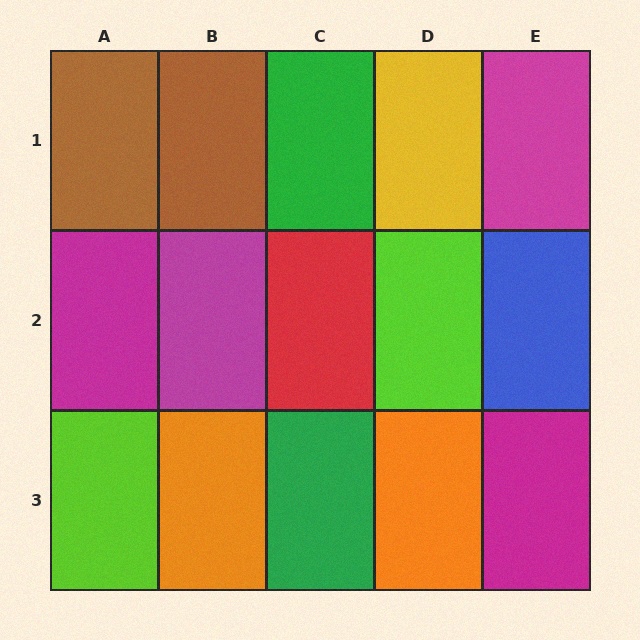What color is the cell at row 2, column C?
Red.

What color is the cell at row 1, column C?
Green.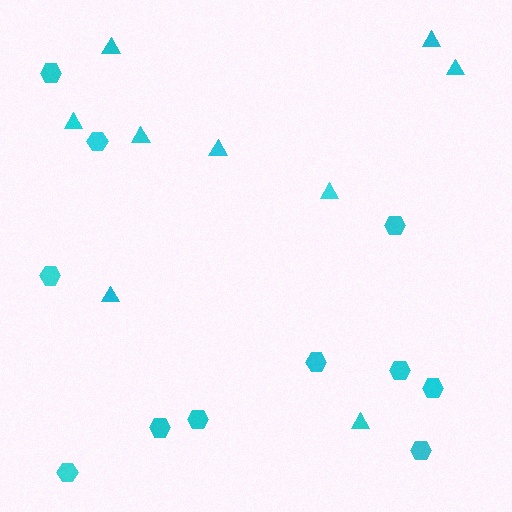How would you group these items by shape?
There are 2 groups: one group of triangles (9) and one group of hexagons (11).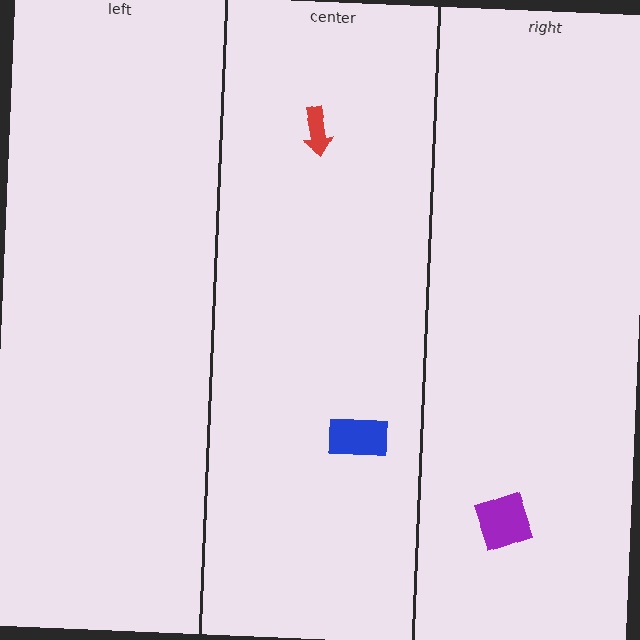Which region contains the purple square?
The right region.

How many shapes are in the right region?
1.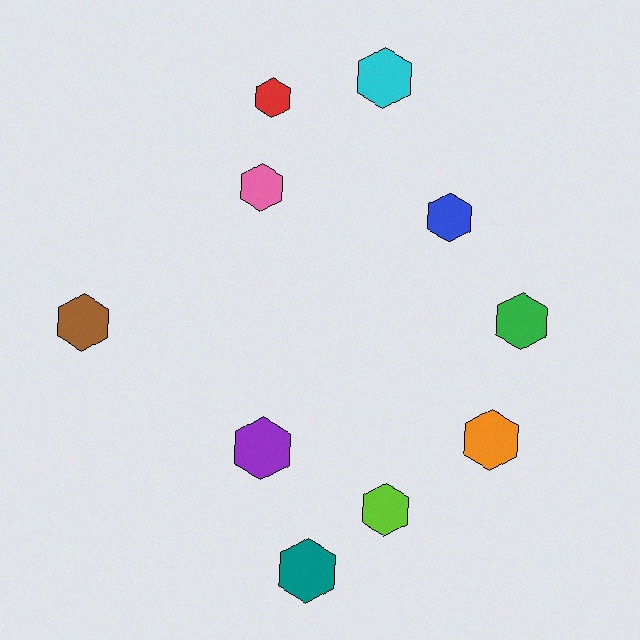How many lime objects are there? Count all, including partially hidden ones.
There is 1 lime object.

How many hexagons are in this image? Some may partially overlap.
There are 10 hexagons.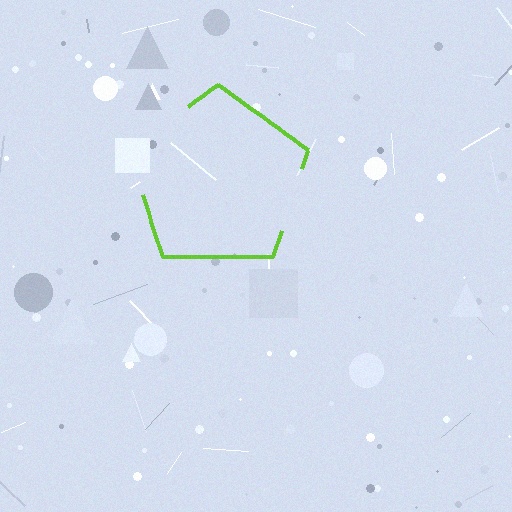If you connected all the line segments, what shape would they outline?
They would outline a pentagon.